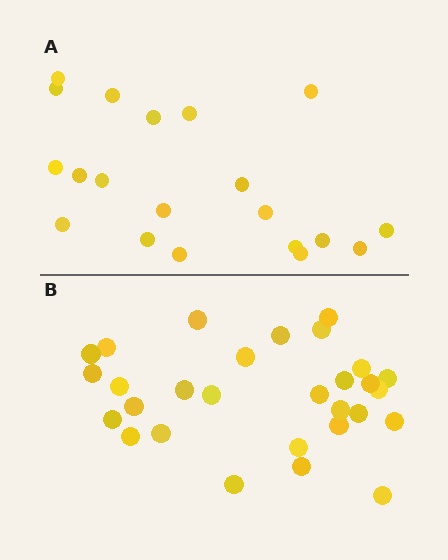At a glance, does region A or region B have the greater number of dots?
Region B (the bottom region) has more dots.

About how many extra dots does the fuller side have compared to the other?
Region B has roughly 8 or so more dots than region A.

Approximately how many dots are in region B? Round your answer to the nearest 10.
About 30 dots. (The exact count is 29, which rounds to 30.)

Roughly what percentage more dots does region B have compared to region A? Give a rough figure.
About 45% more.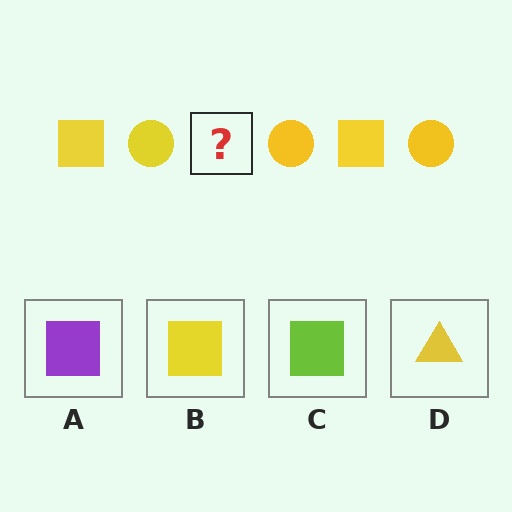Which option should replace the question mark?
Option B.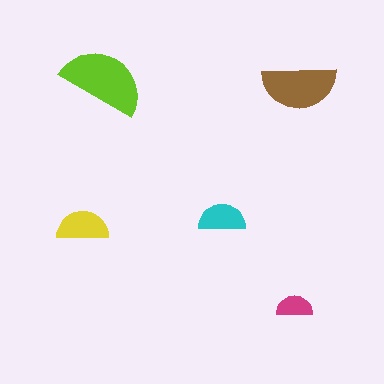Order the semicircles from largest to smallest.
the lime one, the brown one, the yellow one, the cyan one, the magenta one.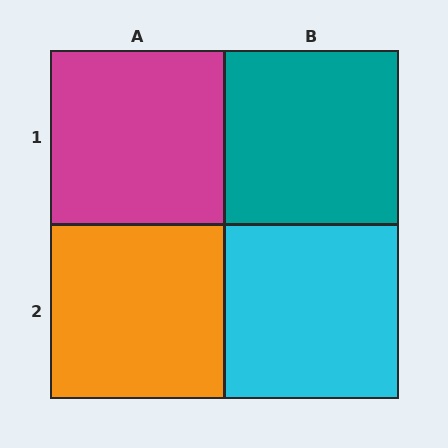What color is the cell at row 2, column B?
Cyan.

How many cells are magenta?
1 cell is magenta.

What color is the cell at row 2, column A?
Orange.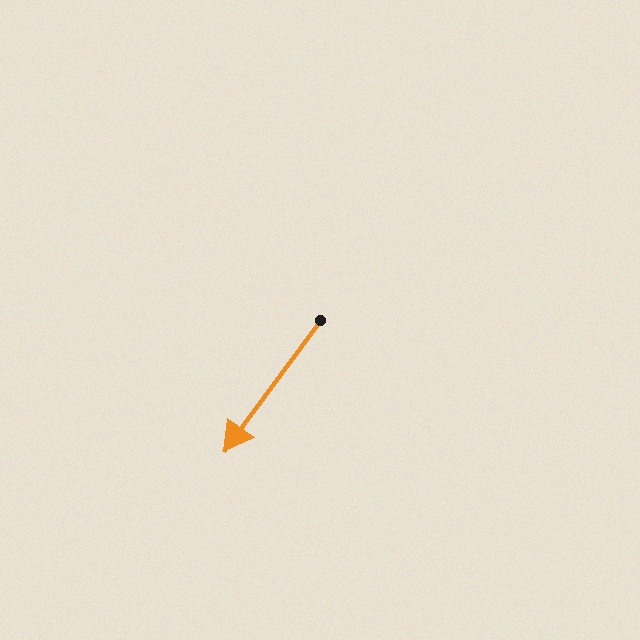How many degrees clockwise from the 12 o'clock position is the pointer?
Approximately 216 degrees.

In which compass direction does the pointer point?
Southwest.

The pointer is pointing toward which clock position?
Roughly 7 o'clock.